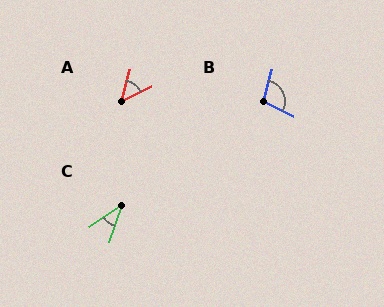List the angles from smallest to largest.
C (36°), A (49°), B (101°).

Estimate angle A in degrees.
Approximately 49 degrees.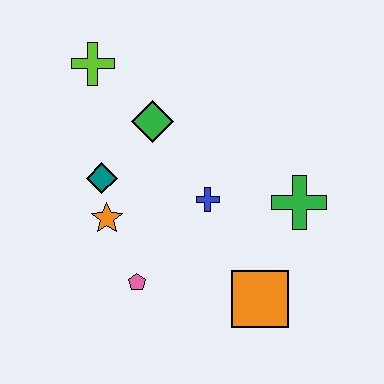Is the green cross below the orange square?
No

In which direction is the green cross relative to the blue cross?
The green cross is to the right of the blue cross.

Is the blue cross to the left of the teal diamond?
No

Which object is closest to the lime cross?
The green diamond is closest to the lime cross.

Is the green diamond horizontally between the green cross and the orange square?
No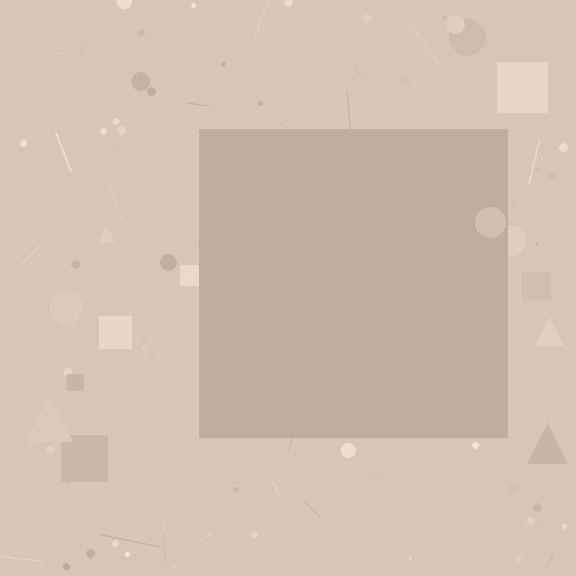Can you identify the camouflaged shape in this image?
The camouflaged shape is a square.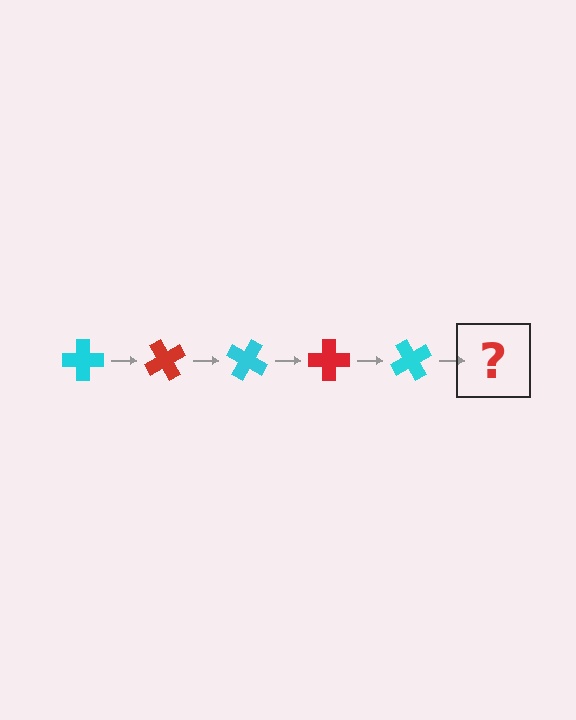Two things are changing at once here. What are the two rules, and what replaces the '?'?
The two rules are that it rotates 60 degrees each step and the color cycles through cyan and red. The '?' should be a red cross, rotated 300 degrees from the start.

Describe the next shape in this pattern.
It should be a red cross, rotated 300 degrees from the start.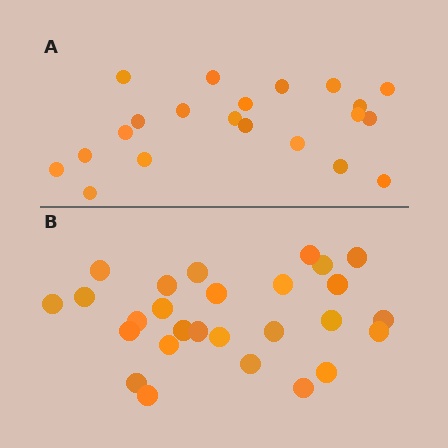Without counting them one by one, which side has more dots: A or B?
Region B (the bottom region) has more dots.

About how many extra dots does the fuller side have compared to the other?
Region B has about 6 more dots than region A.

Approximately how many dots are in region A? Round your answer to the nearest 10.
About 20 dots. (The exact count is 21, which rounds to 20.)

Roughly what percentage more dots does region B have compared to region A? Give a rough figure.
About 30% more.